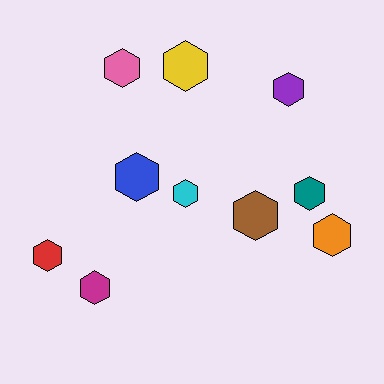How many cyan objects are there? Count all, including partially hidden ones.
There is 1 cyan object.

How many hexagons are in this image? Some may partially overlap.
There are 10 hexagons.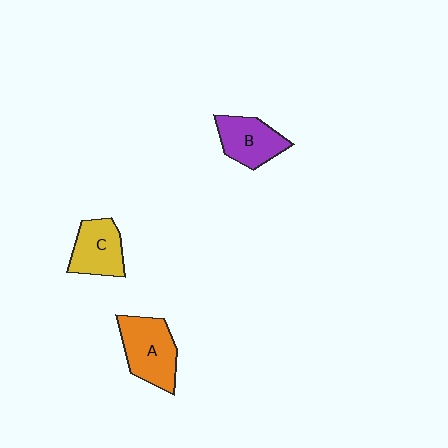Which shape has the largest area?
Shape A (orange).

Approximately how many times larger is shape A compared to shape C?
Approximately 1.3 times.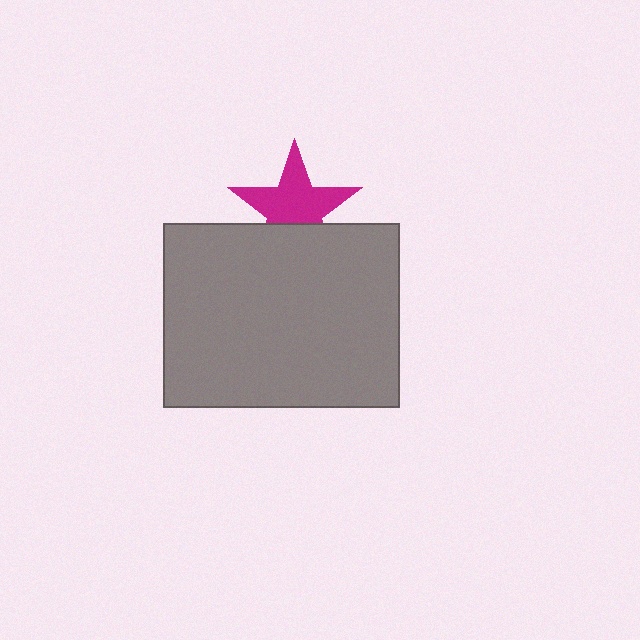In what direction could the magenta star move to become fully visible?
The magenta star could move up. That would shift it out from behind the gray rectangle entirely.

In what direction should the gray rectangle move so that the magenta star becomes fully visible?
The gray rectangle should move down. That is the shortest direction to clear the overlap and leave the magenta star fully visible.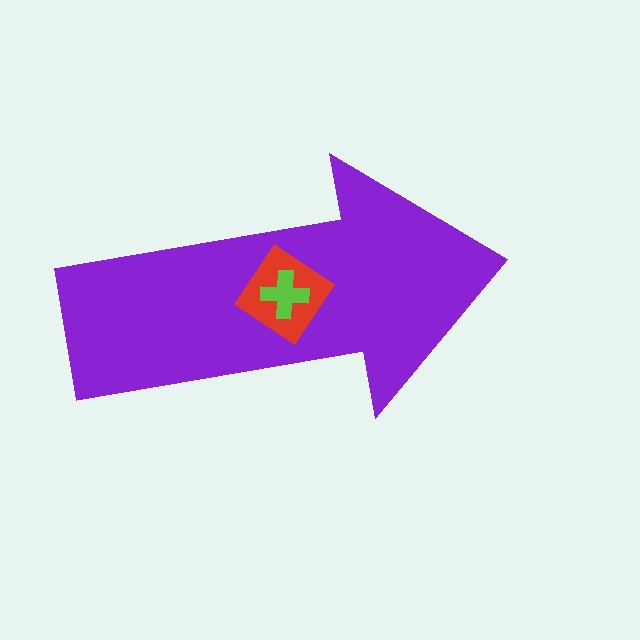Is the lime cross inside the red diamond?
Yes.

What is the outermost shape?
The purple arrow.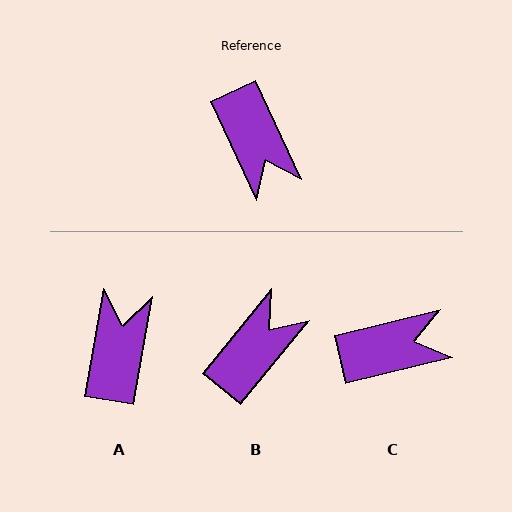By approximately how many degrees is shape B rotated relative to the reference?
Approximately 115 degrees counter-clockwise.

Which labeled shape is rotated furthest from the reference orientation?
A, about 145 degrees away.